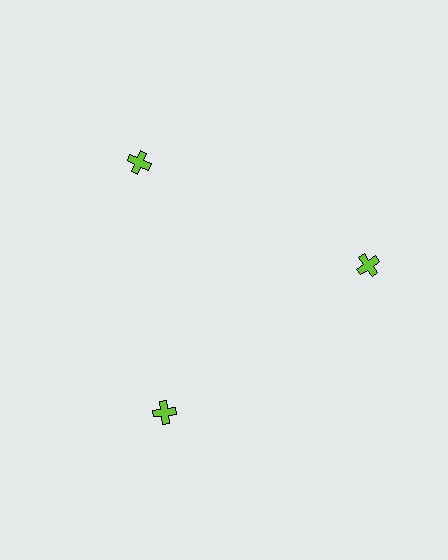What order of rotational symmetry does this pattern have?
This pattern has 3-fold rotational symmetry.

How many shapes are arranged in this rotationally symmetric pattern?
There are 3 shapes, arranged in 3 groups of 1.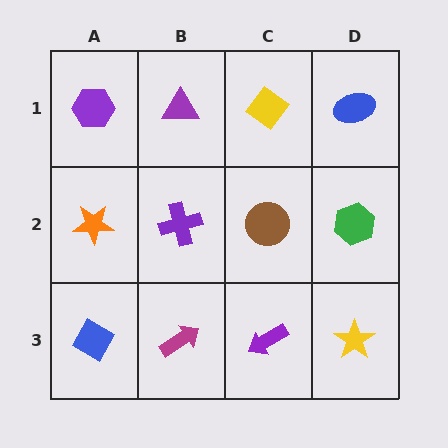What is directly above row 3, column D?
A green hexagon.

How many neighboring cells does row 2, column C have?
4.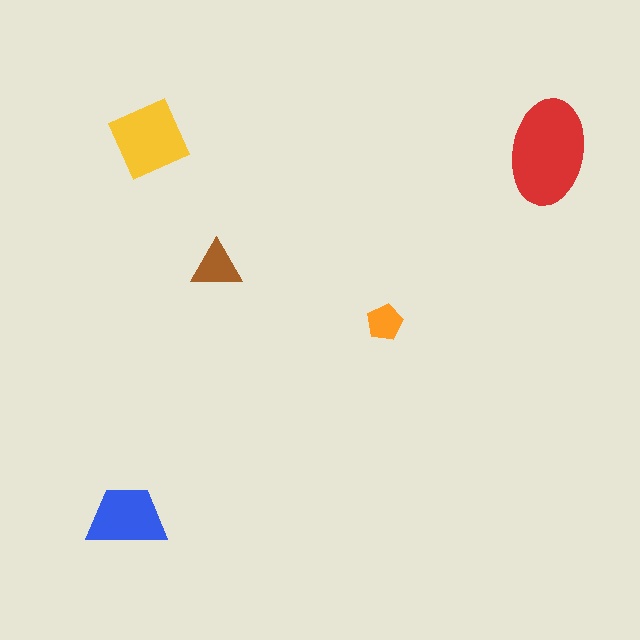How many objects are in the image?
There are 5 objects in the image.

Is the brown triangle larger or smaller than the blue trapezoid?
Smaller.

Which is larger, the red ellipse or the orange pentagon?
The red ellipse.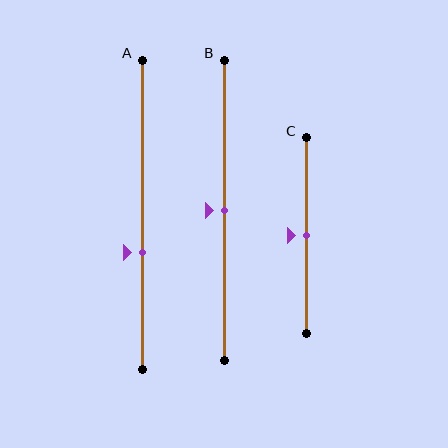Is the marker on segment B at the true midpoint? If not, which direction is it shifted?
Yes, the marker on segment B is at the true midpoint.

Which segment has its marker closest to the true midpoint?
Segment B has its marker closest to the true midpoint.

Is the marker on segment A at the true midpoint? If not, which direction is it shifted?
No, the marker on segment A is shifted downward by about 12% of the segment length.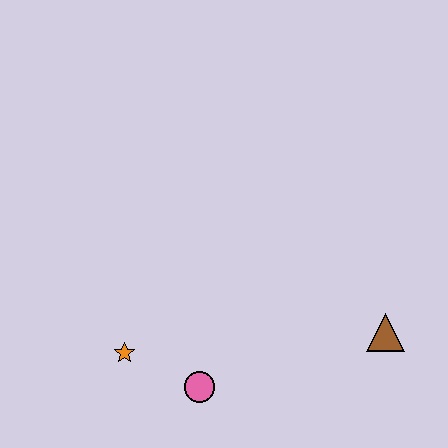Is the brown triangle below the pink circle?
No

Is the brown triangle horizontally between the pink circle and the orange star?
No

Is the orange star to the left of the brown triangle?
Yes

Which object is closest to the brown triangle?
The pink circle is closest to the brown triangle.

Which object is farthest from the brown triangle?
The orange star is farthest from the brown triangle.